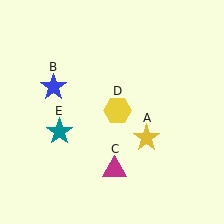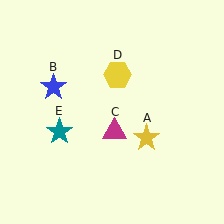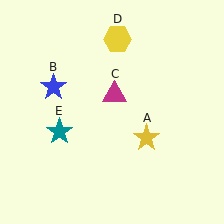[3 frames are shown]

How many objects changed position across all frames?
2 objects changed position: magenta triangle (object C), yellow hexagon (object D).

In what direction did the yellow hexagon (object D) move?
The yellow hexagon (object D) moved up.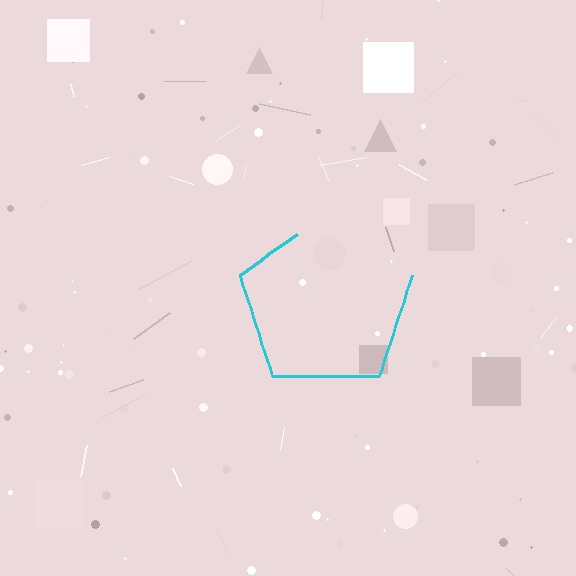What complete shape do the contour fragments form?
The contour fragments form a pentagon.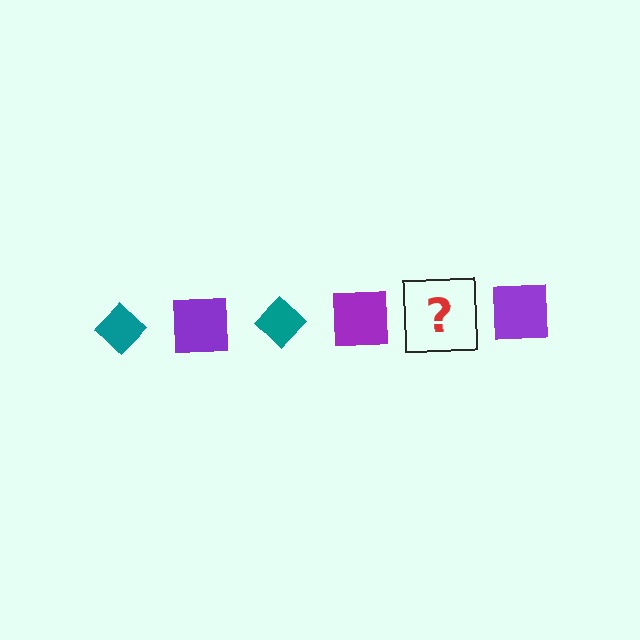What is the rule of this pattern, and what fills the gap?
The rule is that the pattern alternates between teal diamond and purple square. The gap should be filled with a teal diamond.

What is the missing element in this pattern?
The missing element is a teal diamond.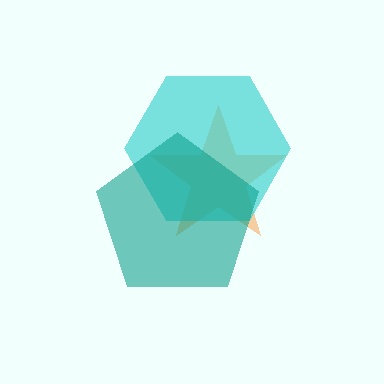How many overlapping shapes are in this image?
There are 3 overlapping shapes in the image.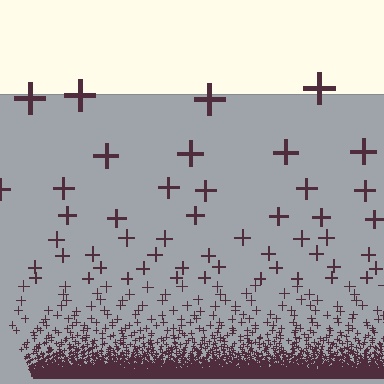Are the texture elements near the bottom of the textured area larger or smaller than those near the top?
Smaller. The gradient is inverted — elements near the bottom are smaller and denser.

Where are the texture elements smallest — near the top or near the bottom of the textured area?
Near the bottom.